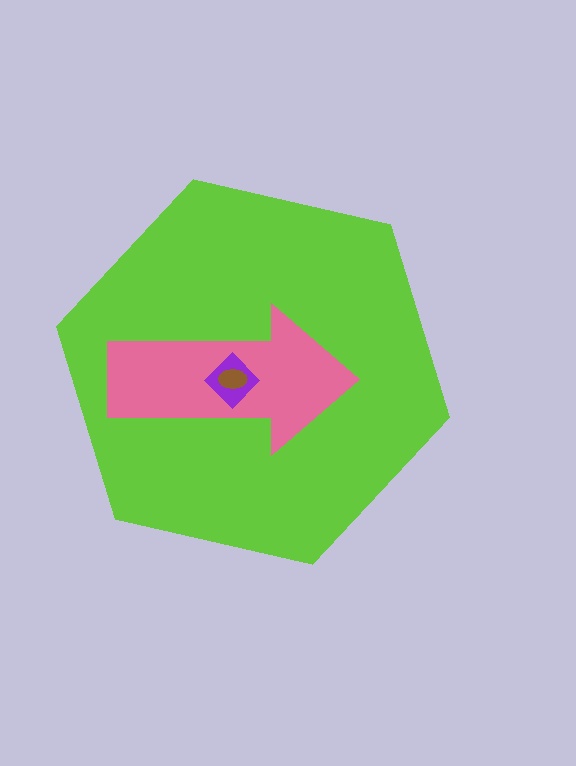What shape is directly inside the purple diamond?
The brown ellipse.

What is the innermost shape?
The brown ellipse.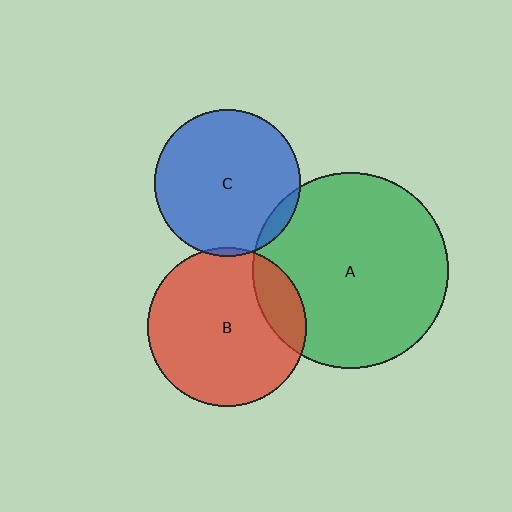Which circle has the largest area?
Circle A (green).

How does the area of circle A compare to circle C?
Approximately 1.8 times.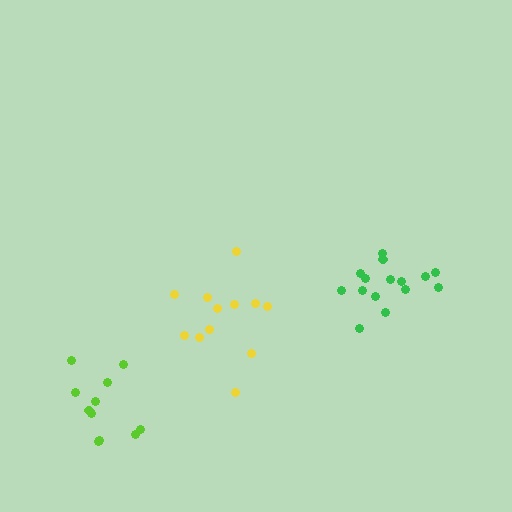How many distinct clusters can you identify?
There are 3 distinct clusters.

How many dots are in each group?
Group 1: 15 dots, Group 2: 11 dots, Group 3: 12 dots (38 total).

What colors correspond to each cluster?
The clusters are colored: green, lime, yellow.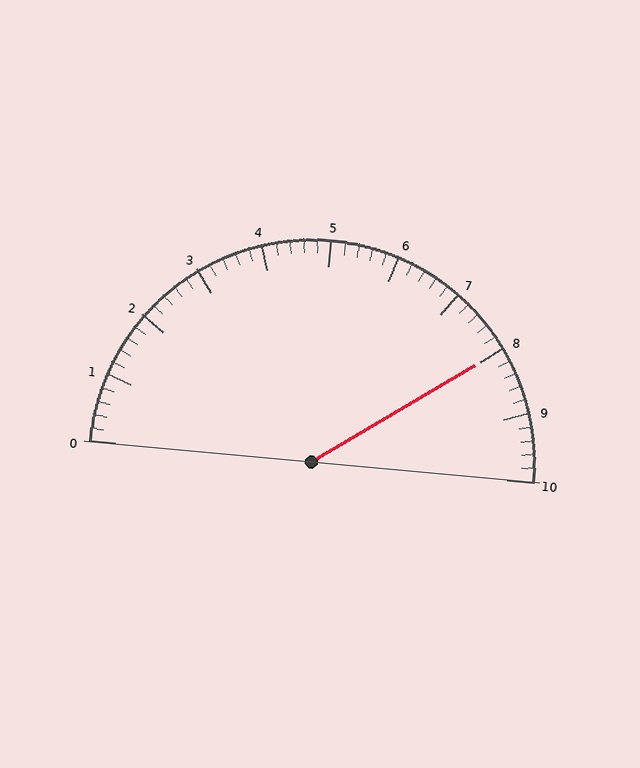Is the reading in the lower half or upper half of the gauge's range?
The reading is in the upper half of the range (0 to 10).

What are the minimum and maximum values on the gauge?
The gauge ranges from 0 to 10.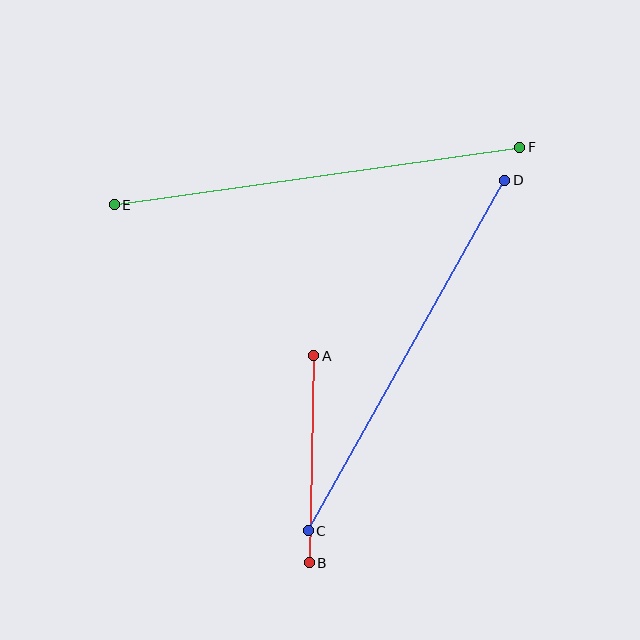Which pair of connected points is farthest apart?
Points E and F are farthest apart.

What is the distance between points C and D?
The distance is approximately 402 pixels.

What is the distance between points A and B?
The distance is approximately 207 pixels.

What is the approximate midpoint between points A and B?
The midpoint is at approximately (311, 459) pixels.